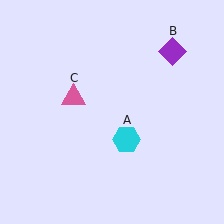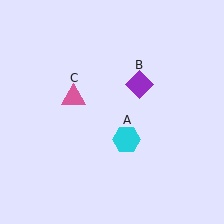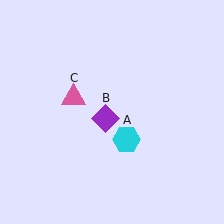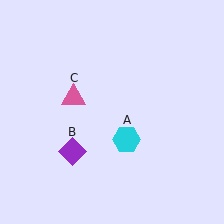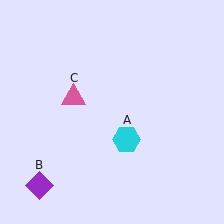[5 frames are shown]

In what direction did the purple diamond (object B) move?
The purple diamond (object B) moved down and to the left.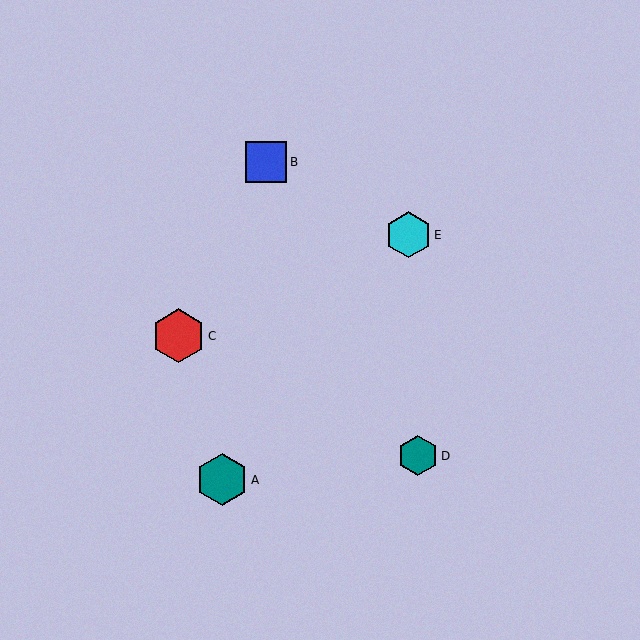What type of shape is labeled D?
Shape D is a teal hexagon.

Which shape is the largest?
The red hexagon (labeled C) is the largest.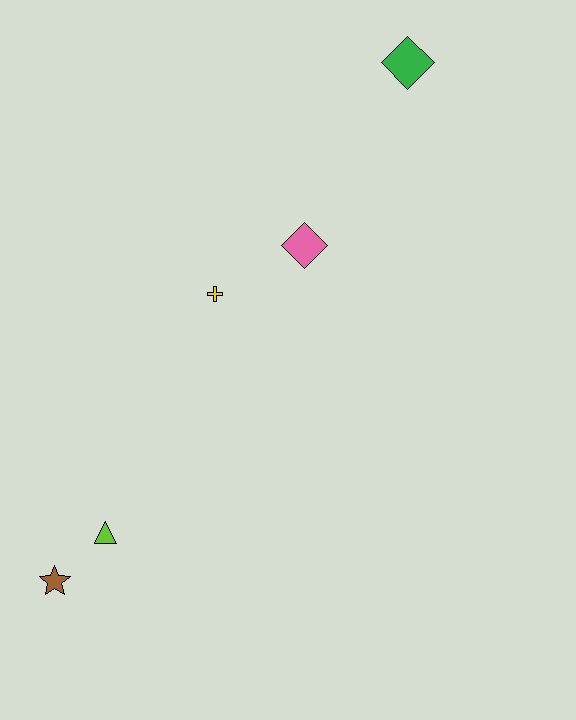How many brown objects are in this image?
There is 1 brown object.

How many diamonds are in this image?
There are 2 diamonds.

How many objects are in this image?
There are 5 objects.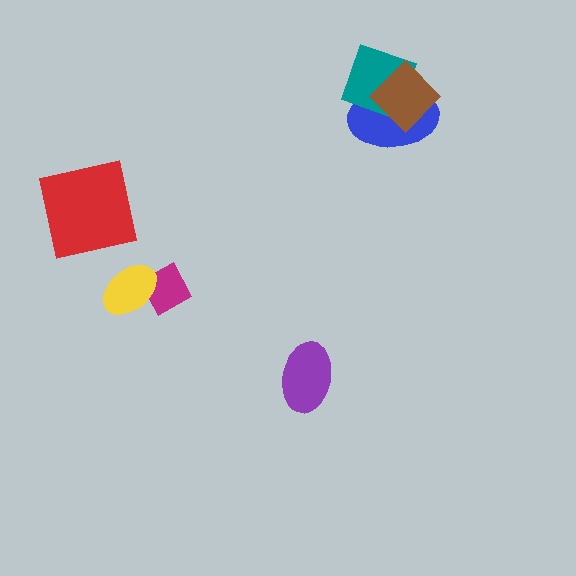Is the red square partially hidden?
No, no other shape covers it.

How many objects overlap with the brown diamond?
2 objects overlap with the brown diamond.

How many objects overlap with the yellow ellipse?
1 object overlaps with the yellow ellipse.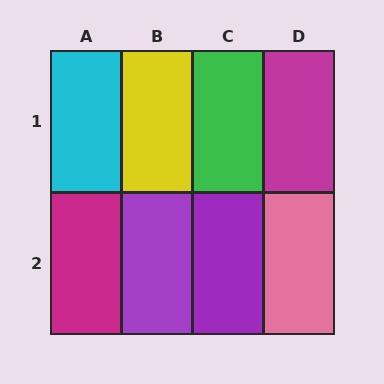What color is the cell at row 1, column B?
Yellow.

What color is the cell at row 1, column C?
Green.